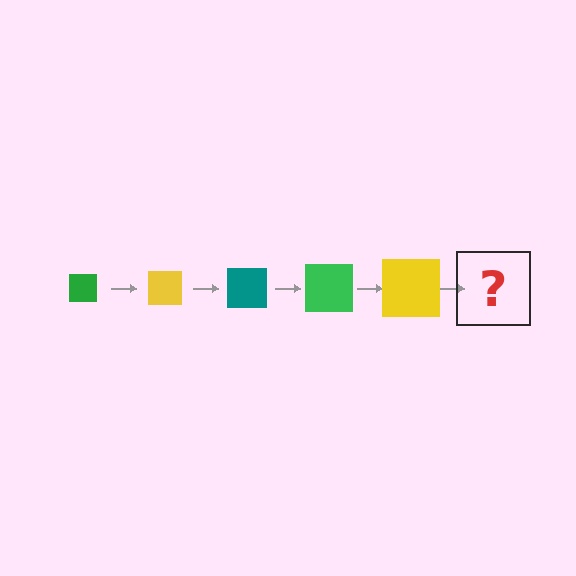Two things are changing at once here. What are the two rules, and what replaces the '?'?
The two rules are that the square grows larger each step and the color cycles through green, yellow, and teal. The '?' should be a teal square, larger than the previous one.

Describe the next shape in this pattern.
It should be a teal square, larger than the previous one.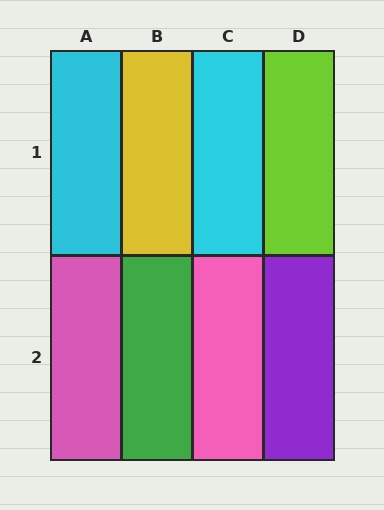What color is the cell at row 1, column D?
Lime.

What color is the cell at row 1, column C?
Cyan.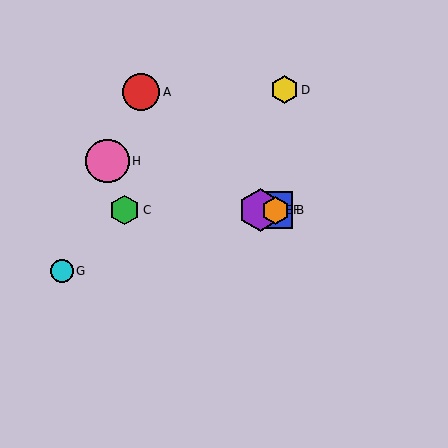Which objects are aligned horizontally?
Objects B, C, E, F are aligned horizontally.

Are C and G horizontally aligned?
No, C is at y≈210 and G is at y≈271.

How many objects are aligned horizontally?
4 objects (B, C, E, F) are aligned horizontally.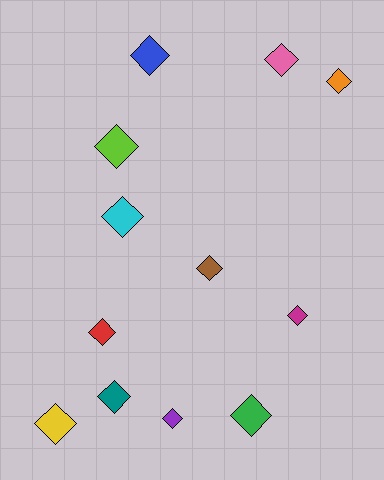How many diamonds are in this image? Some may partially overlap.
There are 12 diamonds.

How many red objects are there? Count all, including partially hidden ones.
There is 1 red object.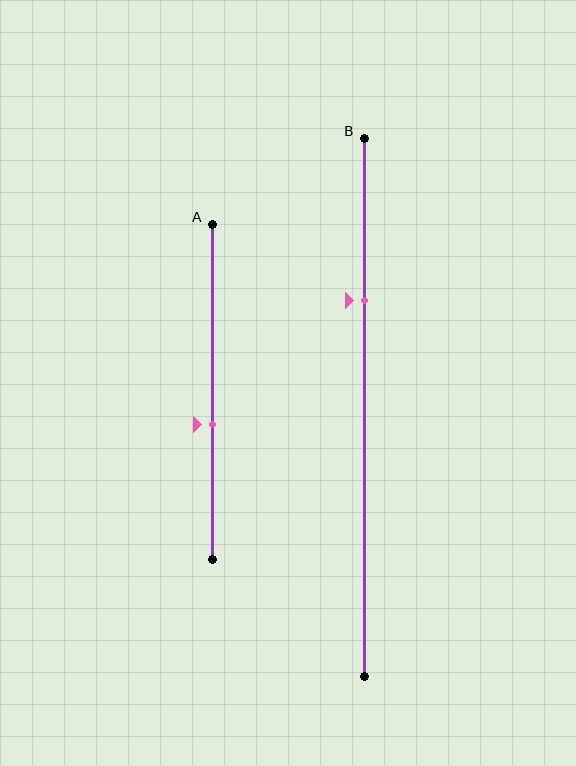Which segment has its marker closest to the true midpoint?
Segment A has its marker closest to the true midpoint.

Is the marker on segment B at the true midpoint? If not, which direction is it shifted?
No, the marker on segment B is shifted upward by about 20% of the segment length.